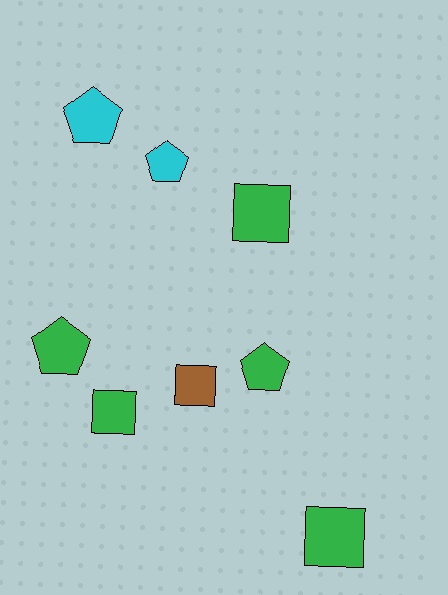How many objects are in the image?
There are 8 objects.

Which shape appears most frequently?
Square, with 4 objects.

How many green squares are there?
There are 3 green squares.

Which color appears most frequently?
Green, with 5 objects.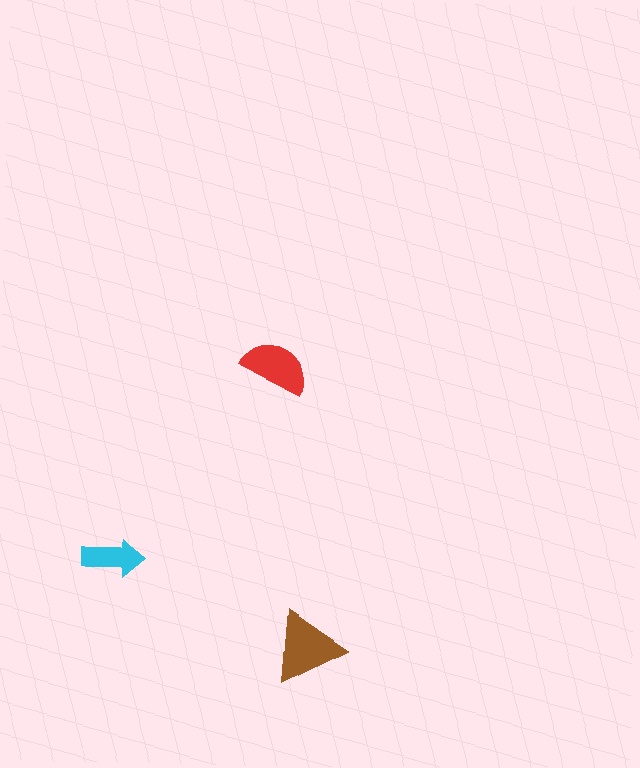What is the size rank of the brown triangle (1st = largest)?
1st.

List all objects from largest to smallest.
The brown triangle, the red semicircle, the cyan arrow.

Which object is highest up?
The red semicircle is topmost.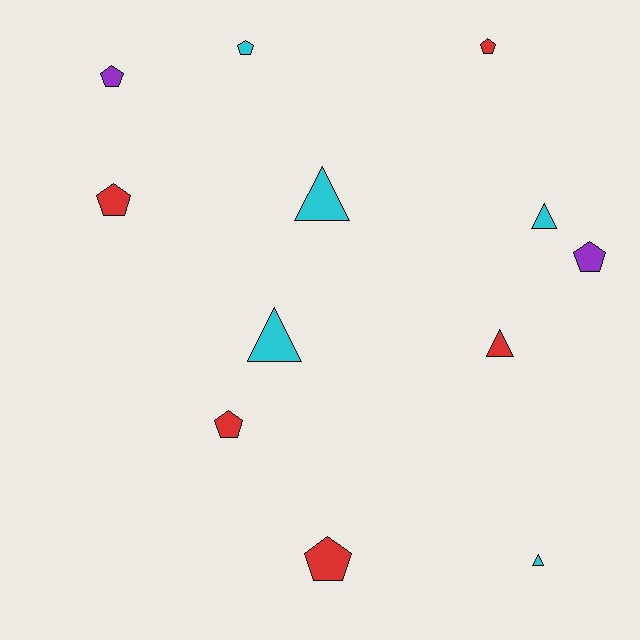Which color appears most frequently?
Cyan, with 5 objects.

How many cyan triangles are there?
There are 4 cyan triangles.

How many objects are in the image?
There are 12 objects.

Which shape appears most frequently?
Pentagon, with 7 objects.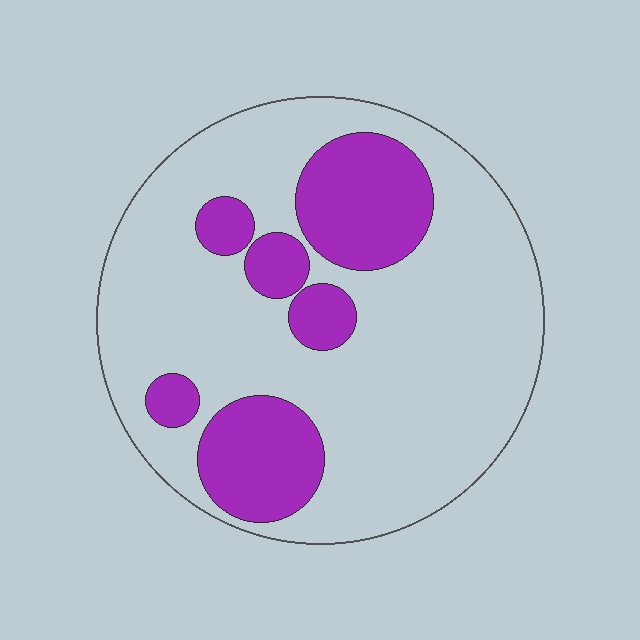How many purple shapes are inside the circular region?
6.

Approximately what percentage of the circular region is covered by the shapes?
Approximately 25%.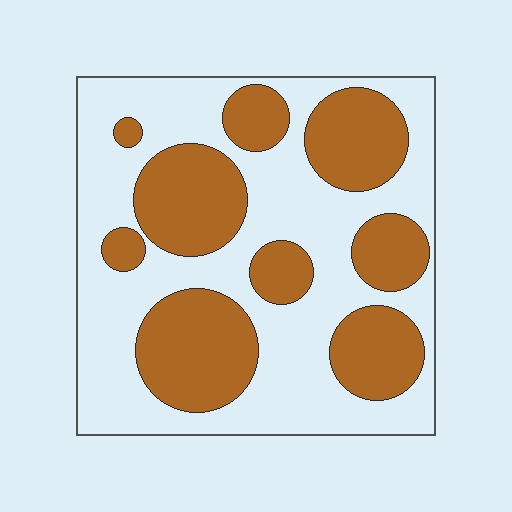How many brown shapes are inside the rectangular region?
9.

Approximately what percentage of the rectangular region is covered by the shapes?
Approximately 40%.